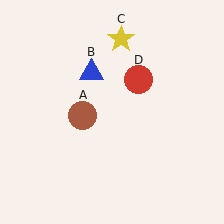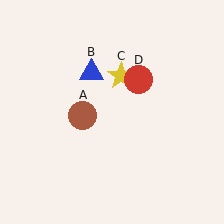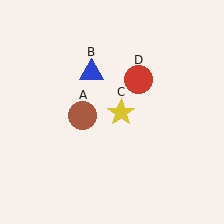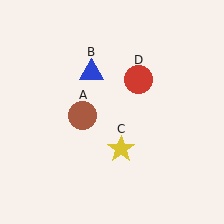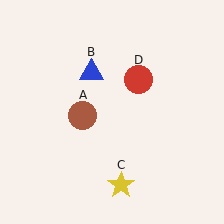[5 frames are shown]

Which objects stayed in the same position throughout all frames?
Brown circle (object A) and blue triangle (object B) and red circle (object D) remained stationary.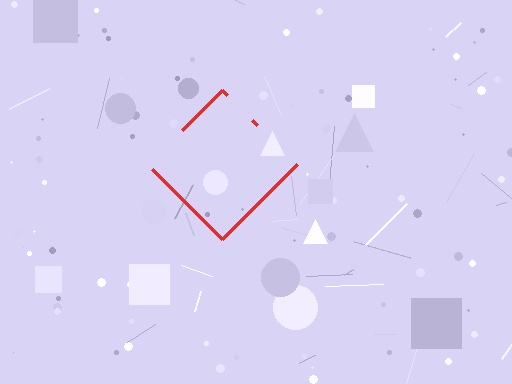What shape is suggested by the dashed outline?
The dashed outline suggests a diamond.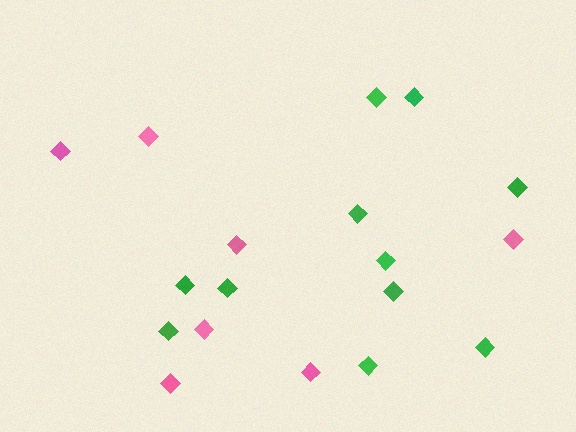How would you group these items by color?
There are 2 groups: one group of pink diamonds (7) and one group of green diamonds (11).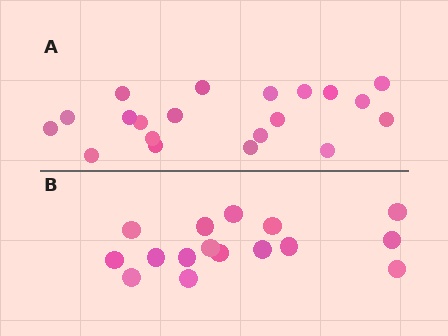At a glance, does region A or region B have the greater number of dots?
Region A (the top region) has more dots.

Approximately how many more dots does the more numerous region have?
Region A has about 4 more dots than region B.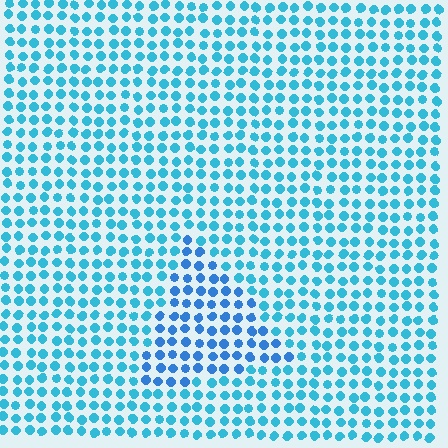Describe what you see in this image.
The image is filled with small cyan elements in a uniform arrangement. A triangle-shaped region is visible where the elements are tinted to a slightly different hue, forming a subtle color boundary.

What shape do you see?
I see a triangle.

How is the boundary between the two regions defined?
The boundary is defined purely by a slight shift in hue (about 22 degrees). Spacing, size, and orientation are identical on both sides.